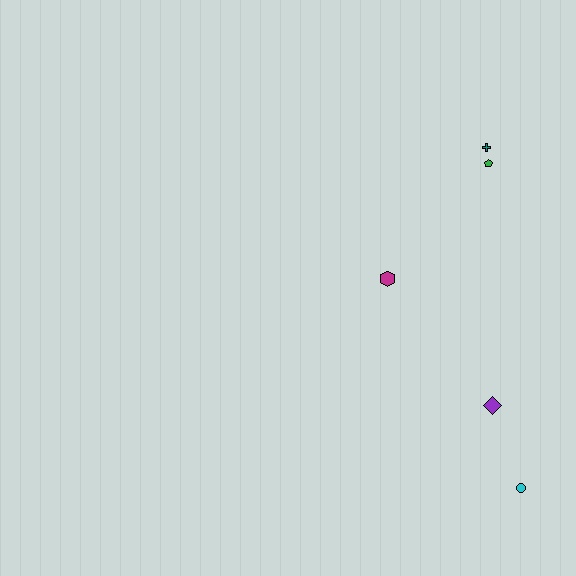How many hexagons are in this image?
There is 1 hexagon.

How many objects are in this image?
There are 5 objects.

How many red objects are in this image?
There are no red objects.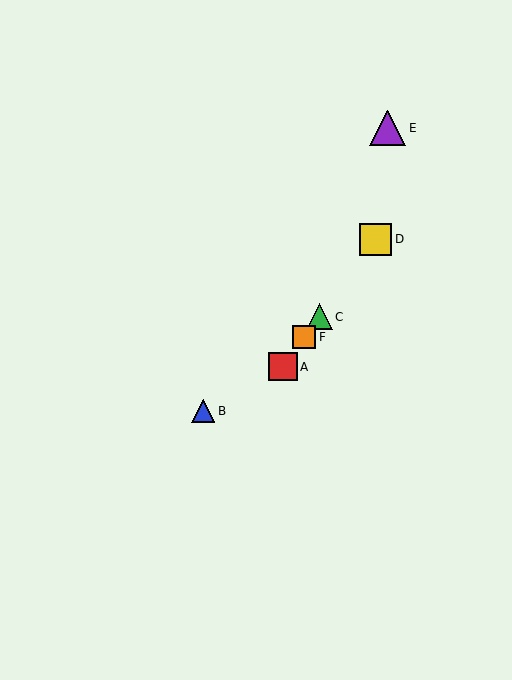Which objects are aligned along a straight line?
Objects A, C, D, F are aligned along a straight line.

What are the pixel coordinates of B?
Object B is at (203, 411).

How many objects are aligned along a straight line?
4 objects (A, C, D, F) are aligned along a straight line.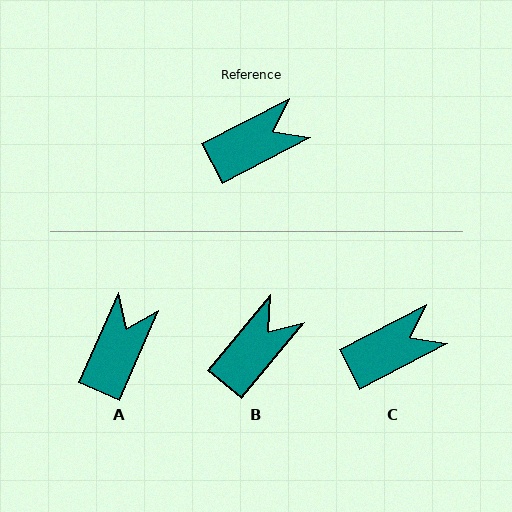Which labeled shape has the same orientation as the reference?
C.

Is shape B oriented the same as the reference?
No, it is off by about 23 degrees.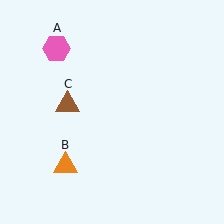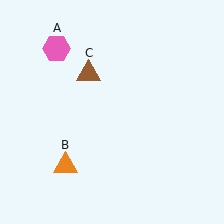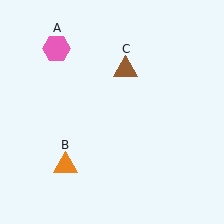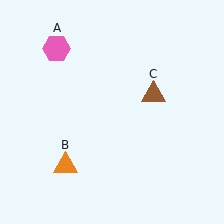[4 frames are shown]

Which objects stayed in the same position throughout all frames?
Pink hexagon (object A) and orange triangle (object B) remained stationary.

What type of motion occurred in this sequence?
The brown triangle (object C) rotated clockwise around the center of the scene.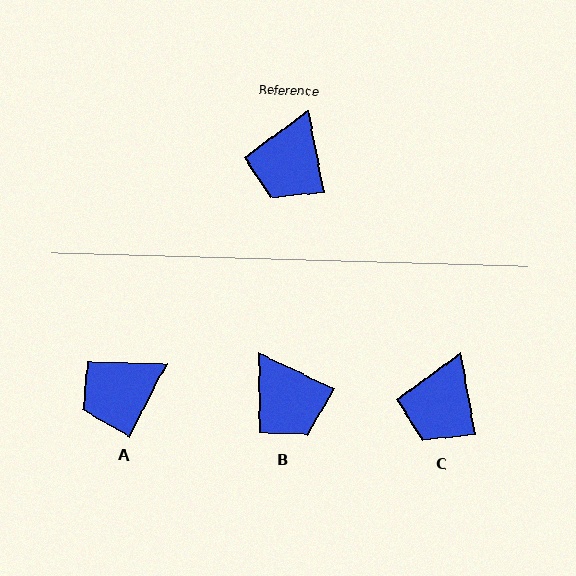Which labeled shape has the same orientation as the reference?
C.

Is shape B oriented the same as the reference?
No, it is off by about 54 degrees.